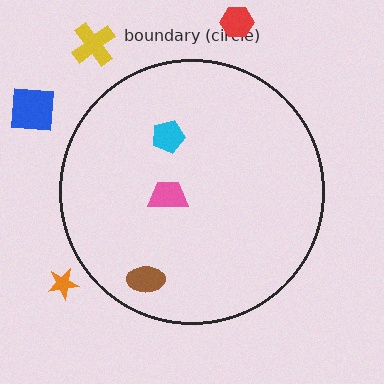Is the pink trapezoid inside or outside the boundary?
Inside.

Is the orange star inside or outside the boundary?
Outside.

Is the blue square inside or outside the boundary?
Outside.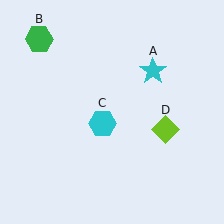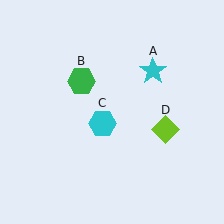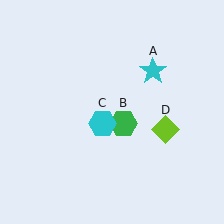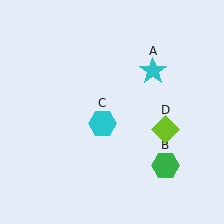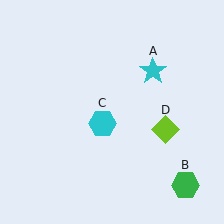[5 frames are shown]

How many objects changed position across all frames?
1 object changed position: green hexagon (object B).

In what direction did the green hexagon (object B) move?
The green hexagon (object B) moved down and to the right.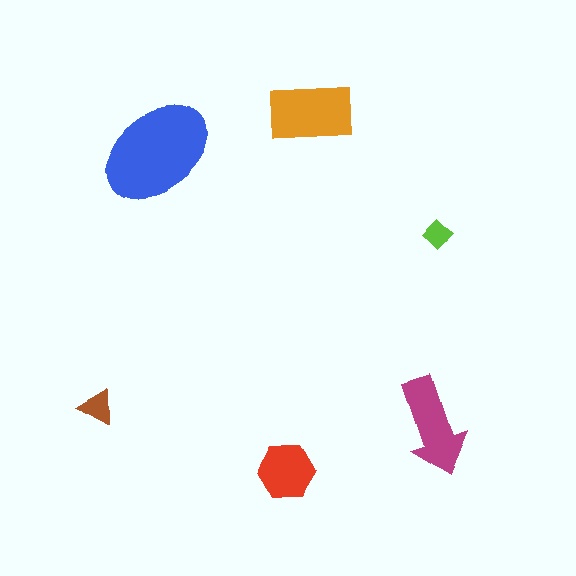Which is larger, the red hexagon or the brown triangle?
The red hexagon.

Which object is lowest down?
The red hexagon is bottommost.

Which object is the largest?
The blue ellipse.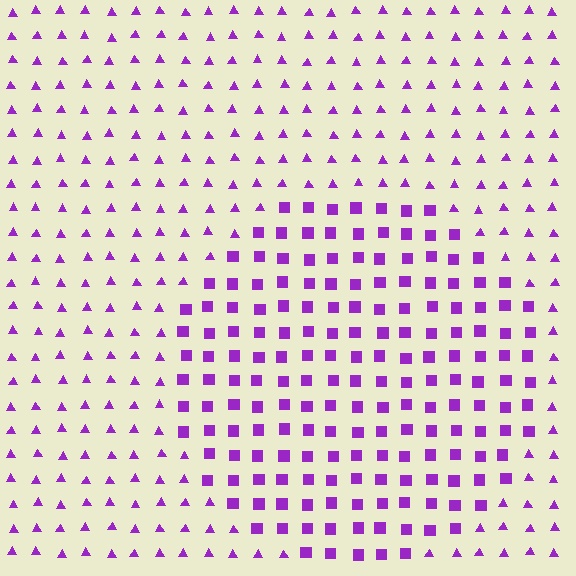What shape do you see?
I see a circle.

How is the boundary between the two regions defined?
The boundary is defined by a change in element shape: squares inside vs. triangles outside. All elements share the same color and spacing.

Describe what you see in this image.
The image is filled with small purple elements arranged in a uniform grid. A circle-shaped region contains squares, while the surrounding area contains triangles. The boundary is defined purely by the change in element shape.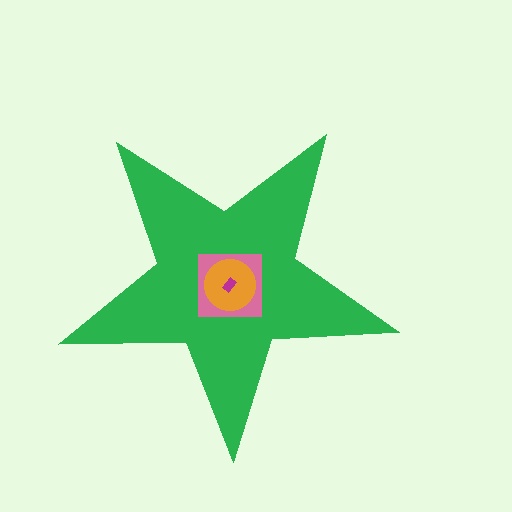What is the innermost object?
The magenta rectangle.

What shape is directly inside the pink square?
The orange circle.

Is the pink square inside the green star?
Yes.